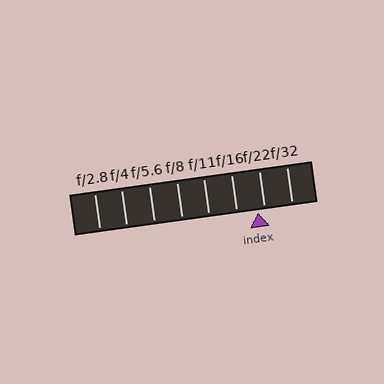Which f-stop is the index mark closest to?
The index mark is closest to f/22.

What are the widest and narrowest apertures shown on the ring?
The widest aperture shown is f/2.8 and the narrowest is f/32.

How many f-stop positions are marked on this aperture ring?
There are 8 f-stop positions marked.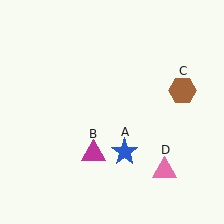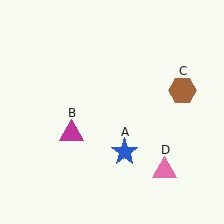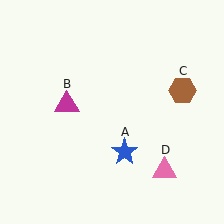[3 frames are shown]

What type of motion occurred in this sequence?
The magenta triangle (object B) rotated clockwise around the center of the scene.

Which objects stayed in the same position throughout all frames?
Blue star (object A) and brown hexagon (object C) and pink triangle (object D) remained stationary.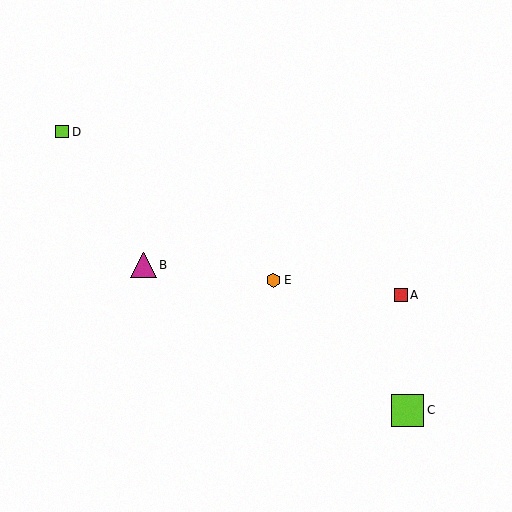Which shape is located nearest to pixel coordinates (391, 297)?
The red square (labeled A) at (401, 296) is nearest to that location.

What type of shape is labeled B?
Shape B is a magenta triangle.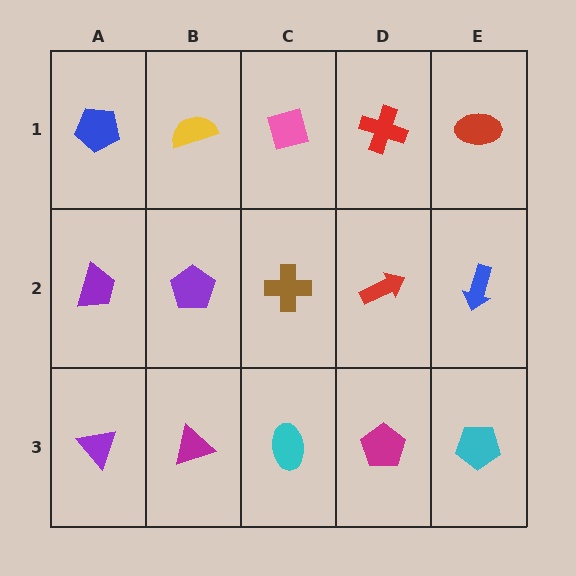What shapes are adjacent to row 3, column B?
A purple pentagon (row 2, column B), a purple triangle (row 3, column A), a cyan ellipse (row 3, column C).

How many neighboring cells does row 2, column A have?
3.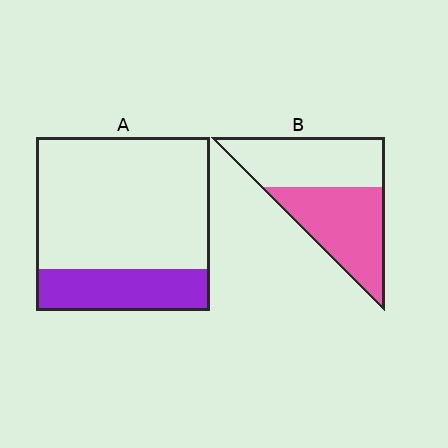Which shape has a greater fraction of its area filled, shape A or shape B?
Shape B.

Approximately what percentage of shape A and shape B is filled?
A is approximately 25% and B is approximately 50%.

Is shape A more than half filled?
No.